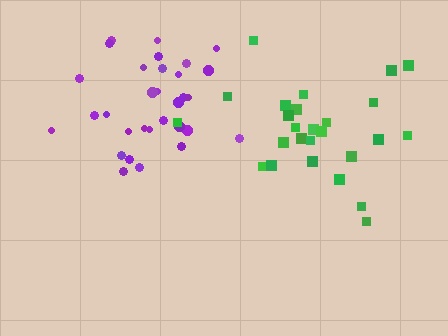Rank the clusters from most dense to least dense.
purple, green.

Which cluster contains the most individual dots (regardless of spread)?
Purple (31).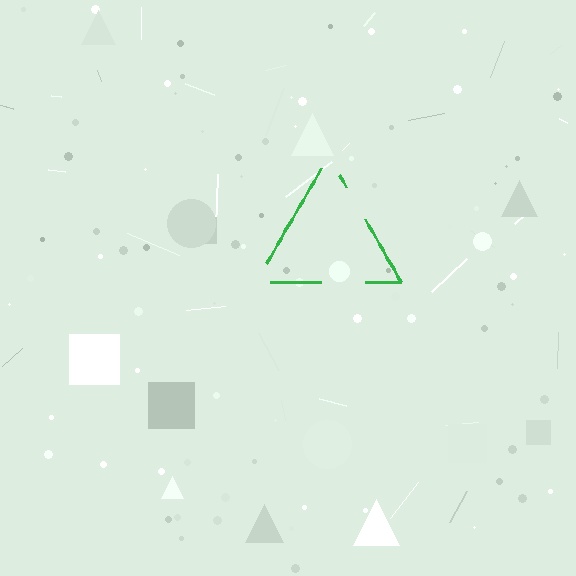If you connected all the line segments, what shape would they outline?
They would outline a triangle.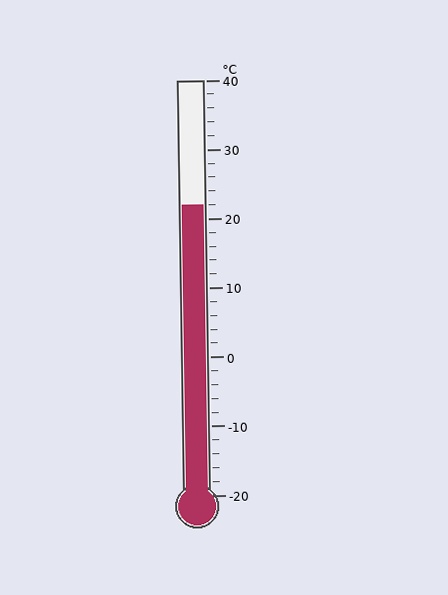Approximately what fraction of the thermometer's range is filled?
The thermometer is filled to approximately 70% of its range.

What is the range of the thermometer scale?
The thermometer scale ranges from -20°C to 40°C.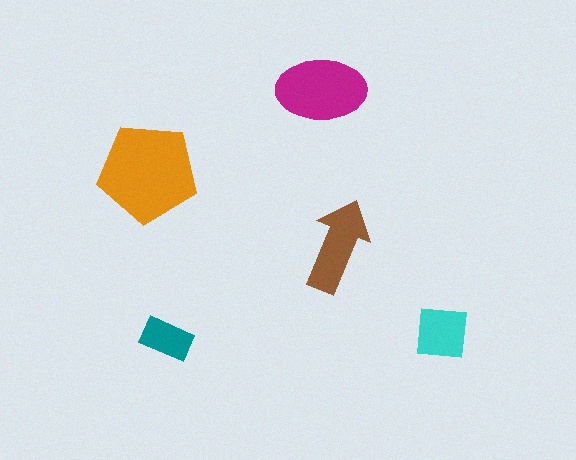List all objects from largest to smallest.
The orange pentagon, the magenta ellipse, the brown arrow, the cyan square, the teal rectangle.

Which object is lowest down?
The teal rectangle is bottommost.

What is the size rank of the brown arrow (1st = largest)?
3rd.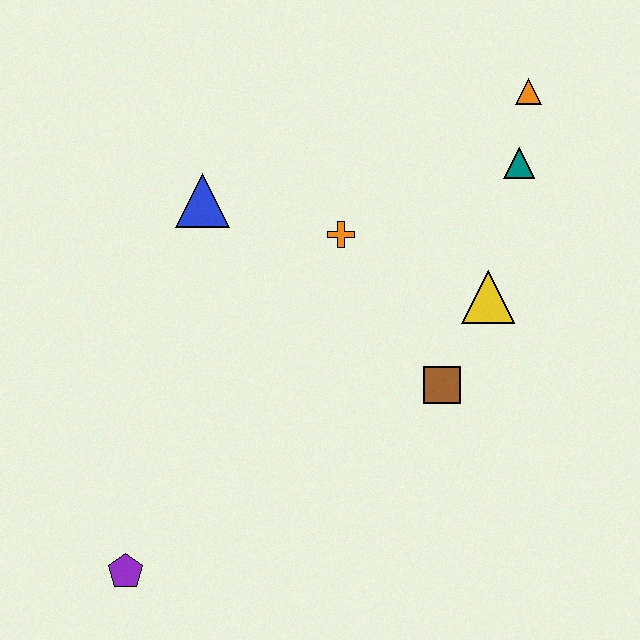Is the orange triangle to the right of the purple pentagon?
Yes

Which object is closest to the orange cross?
The blue triangle is closest to the orange cross.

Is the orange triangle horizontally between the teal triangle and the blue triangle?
No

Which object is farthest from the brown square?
The purple pentagon is farthest from the brown square.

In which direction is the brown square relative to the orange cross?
The brown square is below the orange cross.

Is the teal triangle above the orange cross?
Yes